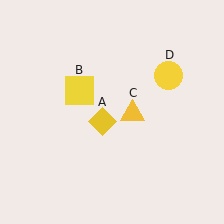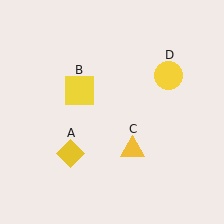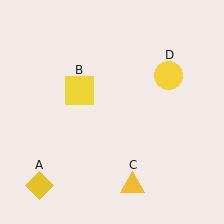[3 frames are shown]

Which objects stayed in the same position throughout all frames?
Yellow square (object B) and yellow circle (object D) remained stationary.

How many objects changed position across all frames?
2 objects changed position: yellow diamond (object A), yellow triangle (object C).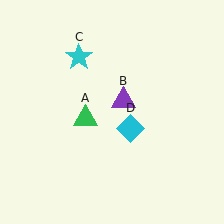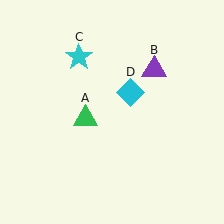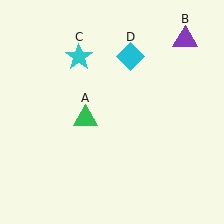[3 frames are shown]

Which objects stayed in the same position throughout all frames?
Green triangle (object A) and cyan star (object C) remained stationary.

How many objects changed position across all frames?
2 objects changed position: purple triangle (object B), cyan diamond (object D).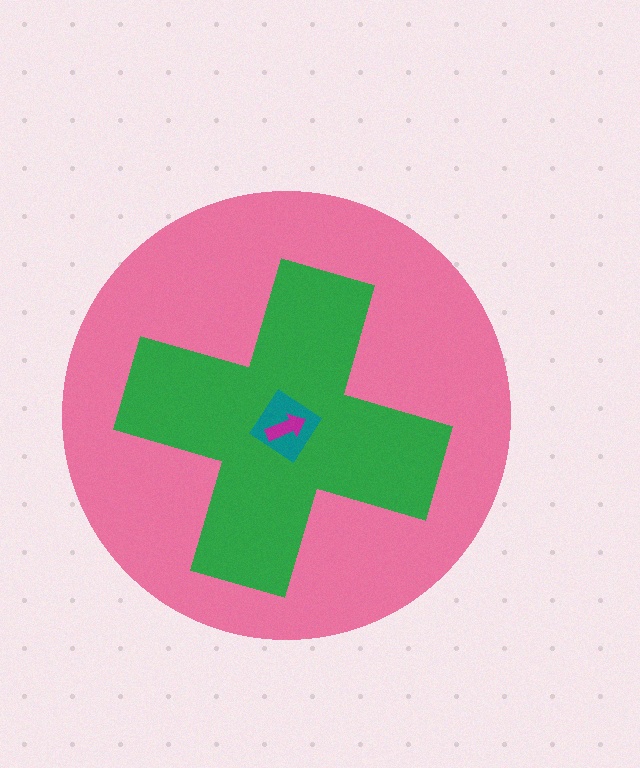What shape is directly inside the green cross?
The teal diamond.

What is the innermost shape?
The magenta arrow.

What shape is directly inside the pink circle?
The green cross.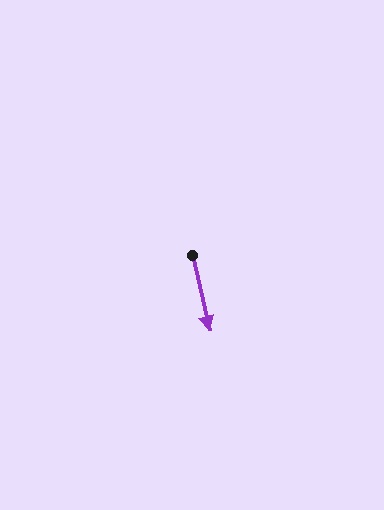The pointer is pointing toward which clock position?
Roughly 6 o'clock.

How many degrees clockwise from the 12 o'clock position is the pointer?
Approximately 167 degrees.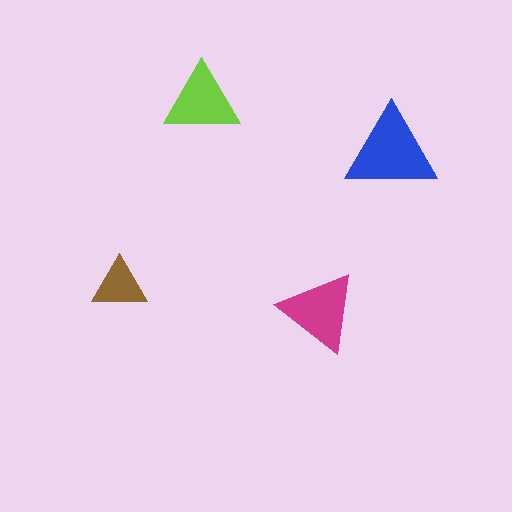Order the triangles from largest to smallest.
the blue one, the magenta one, the lime one, the brown one.